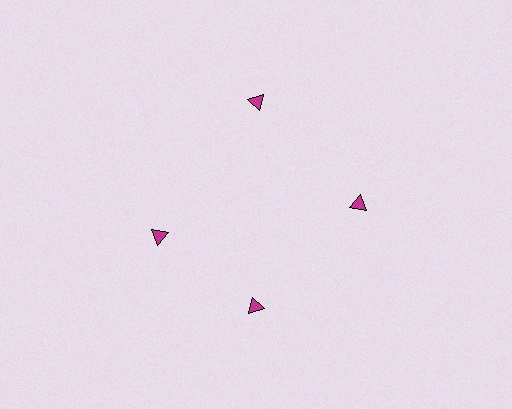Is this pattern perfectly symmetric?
No. The 4 magenta triangles are arranged in a ring, but one element near the 9 o'clock position is rotated out of alignment along the ring, breaking the 4-fold rotational symmetry.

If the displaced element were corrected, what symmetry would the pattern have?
It would have 4-fold rotational symmetry — the pattern would map onto itself every 90 degrees.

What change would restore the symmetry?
The symmetry would be restored by rotating it back into even spacing with its neighbors so that all 4 triangles sit at equal angles and equal distance from the center.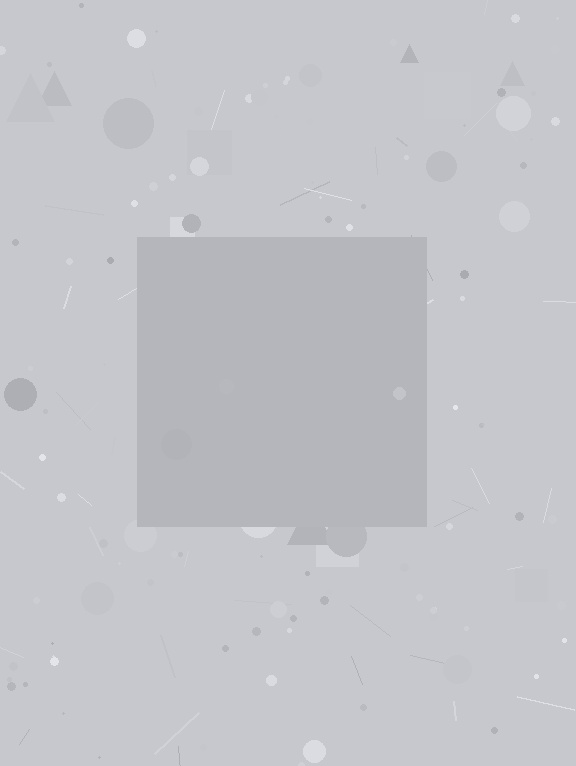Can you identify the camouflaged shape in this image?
The camouflaged shape is a square.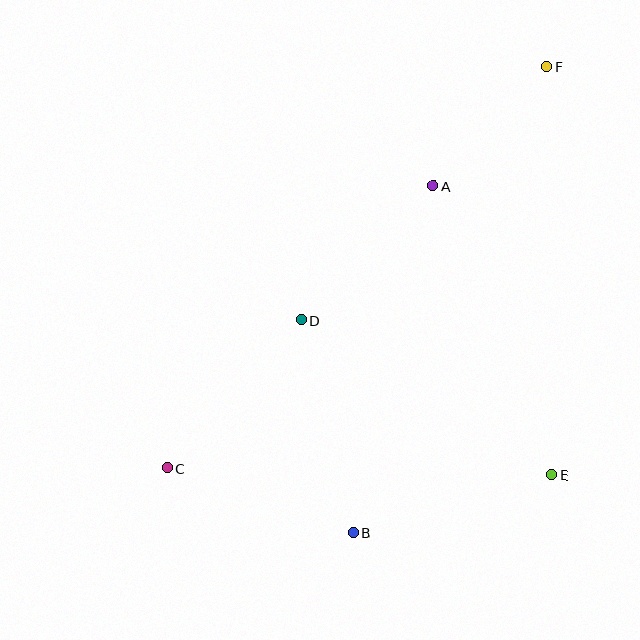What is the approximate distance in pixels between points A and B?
The distance between A and B is approximately 356 pixels.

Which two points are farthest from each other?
Points C and F are farthest from each other.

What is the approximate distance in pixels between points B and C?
The distance between B and C is approximately 197 pixels.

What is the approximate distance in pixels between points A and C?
The distance between A and C is approximately 388 pixels.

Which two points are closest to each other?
Points A and F are closest to each other.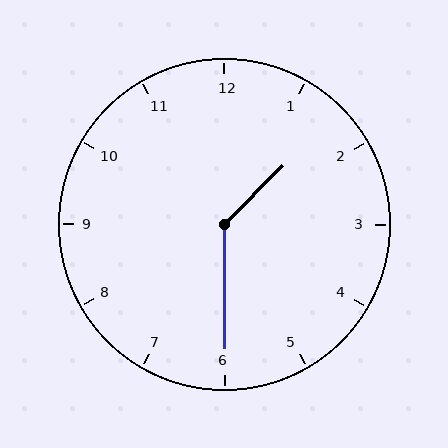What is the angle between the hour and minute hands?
Approximately 135 degrees.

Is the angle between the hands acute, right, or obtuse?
It is obtuse.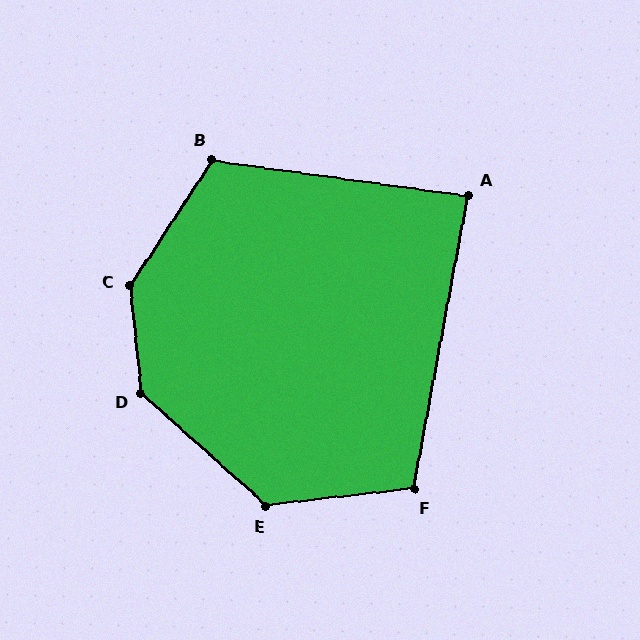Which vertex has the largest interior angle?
C, at approximately 141 degrees.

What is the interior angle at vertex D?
Approximately 138 degrees (obtuse).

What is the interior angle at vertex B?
Approximately 115 degrees (obtuse).